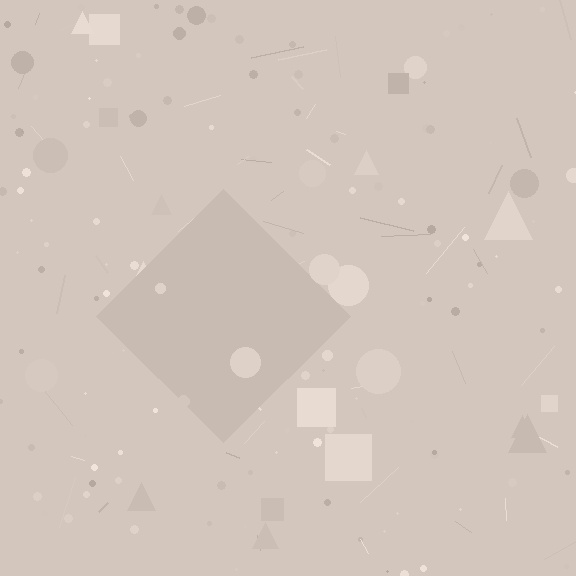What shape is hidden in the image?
A diamond is hidden in the image.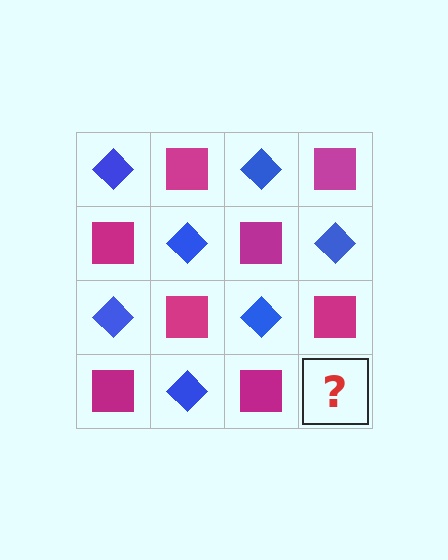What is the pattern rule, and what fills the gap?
The rule is that it alternates blue diamond and magenta square in a checkerboard pattern. The gap should be filled with a blue diamond.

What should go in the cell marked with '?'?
The missing cell should contain a blue diamond.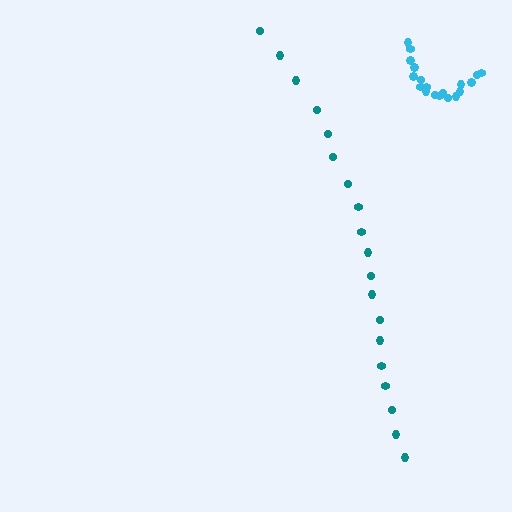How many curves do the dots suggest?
There are 2 distinct paths.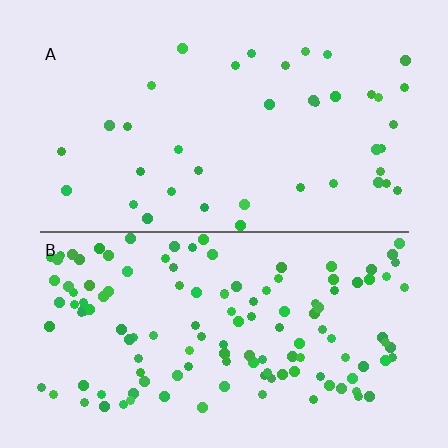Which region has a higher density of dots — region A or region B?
B (the bottom).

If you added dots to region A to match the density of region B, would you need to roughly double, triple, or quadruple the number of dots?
Approximately triple.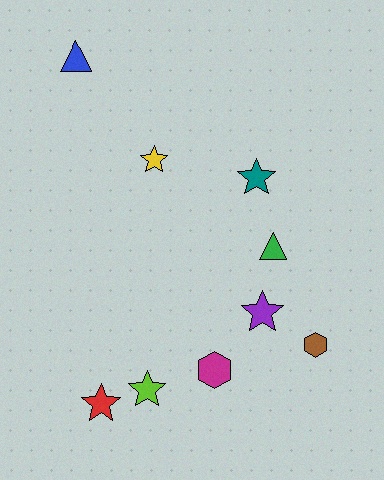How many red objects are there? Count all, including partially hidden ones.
There is 1 red object.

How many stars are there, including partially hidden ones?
There are 5 stars.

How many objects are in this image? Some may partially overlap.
There are 9 objects.